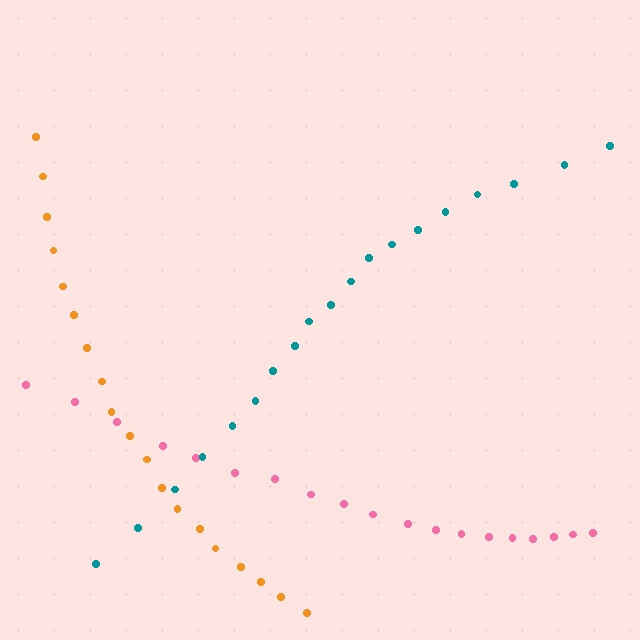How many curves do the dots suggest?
There are 3 distinct paths.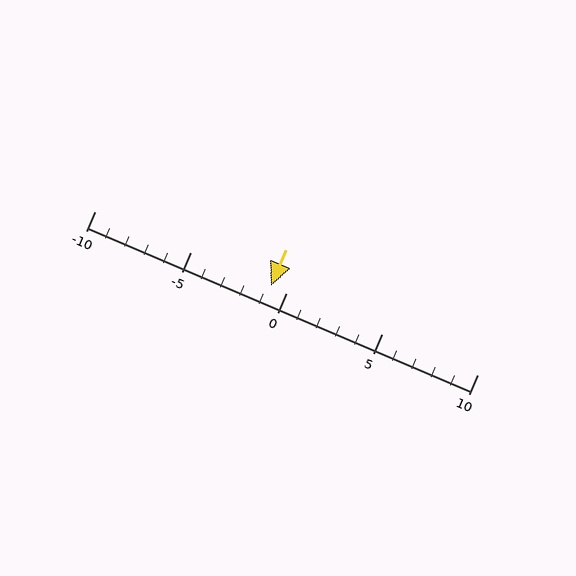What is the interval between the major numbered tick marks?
The major tick marks are spaced 5 units apart.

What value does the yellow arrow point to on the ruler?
The yellow arrow points to approximately -1.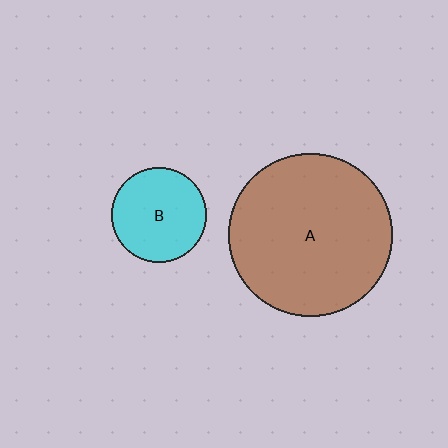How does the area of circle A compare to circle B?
Approximately 3.0 times.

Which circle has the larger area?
Circle A (brown).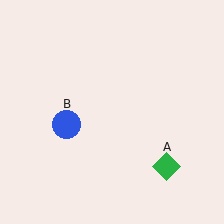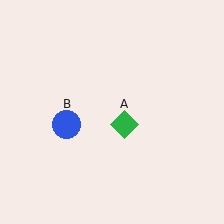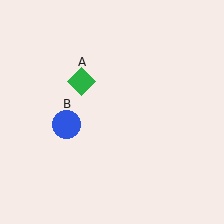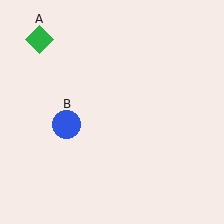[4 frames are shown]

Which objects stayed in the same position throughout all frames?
Blue circle (object B) remained stationary.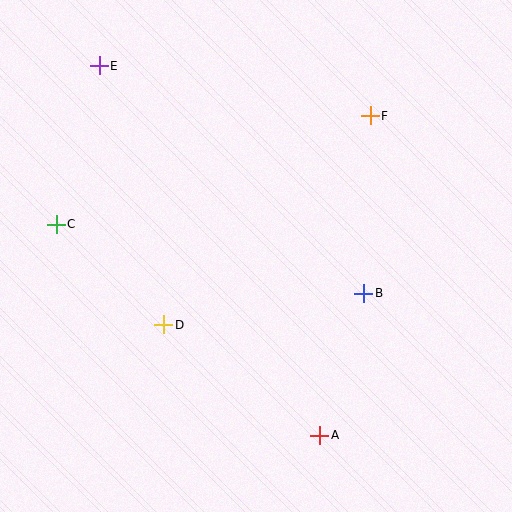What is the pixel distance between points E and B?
The distance between E and B is 349 pixels.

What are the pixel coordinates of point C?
Point C is at (56, 224).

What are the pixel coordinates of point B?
Point B is at (364, 293).